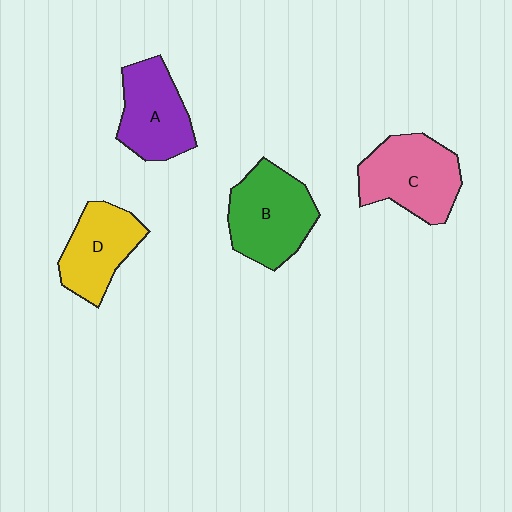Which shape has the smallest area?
Shape D (yellow).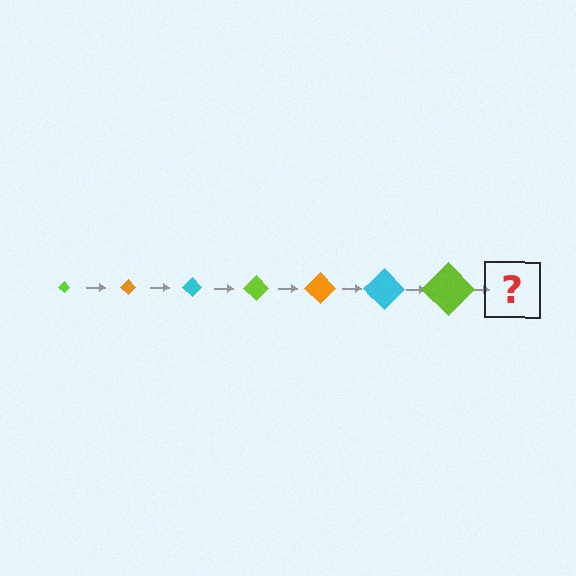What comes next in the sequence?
The next element should be an orange diamond, larger than the previous one.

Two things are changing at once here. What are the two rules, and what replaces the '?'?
The two rules are that the diamond grows larger each step and the color cycles through lime, orange, and cyan. The '?' should be an orange diamond, larger than the previous one.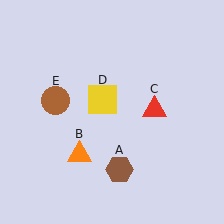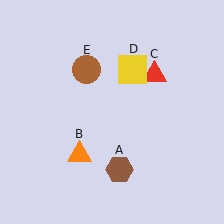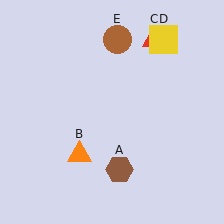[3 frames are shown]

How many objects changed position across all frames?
3 objects changed position: red triangle (object C), yellow square (object D), brown circle (object E).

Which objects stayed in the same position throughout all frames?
Brown hexagon (object A) and orange triangle (object B) remained stationary.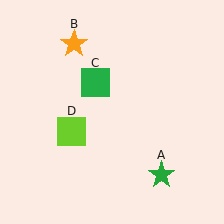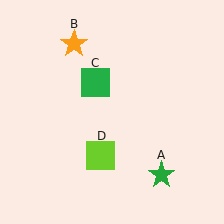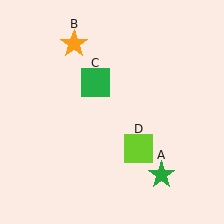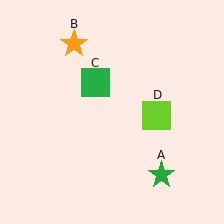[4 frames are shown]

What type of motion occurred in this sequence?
The lime square (object D) rotated counterclockwise around the center of the scene.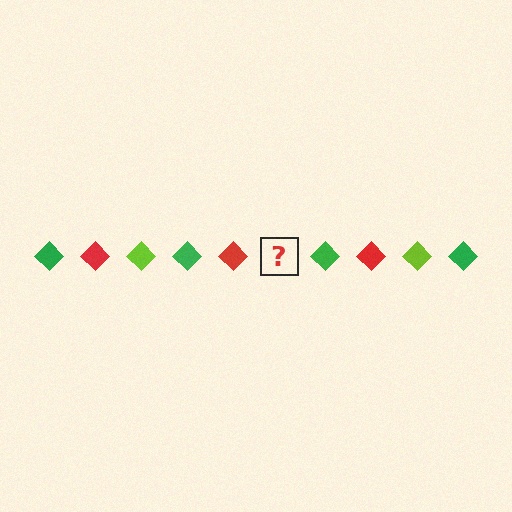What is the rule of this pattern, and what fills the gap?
The rule is that the pattern cycles through green, red, lime diamonds. The gap should be filled with a lime diamond.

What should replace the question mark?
The question mark should be replaced with a lime diamond.